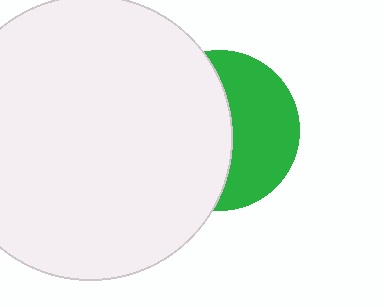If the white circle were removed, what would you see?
You would see the complete green circle.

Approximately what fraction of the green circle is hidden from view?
Roughly 54% of the green circle is hidden behind the white circle.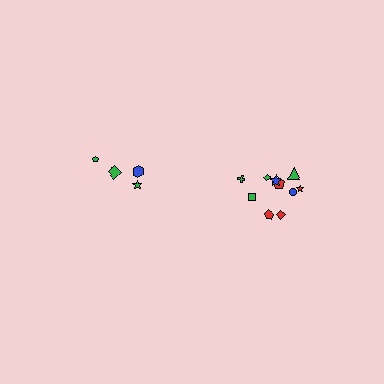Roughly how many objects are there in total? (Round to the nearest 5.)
Roughly 15 objects in total.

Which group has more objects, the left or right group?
The right group.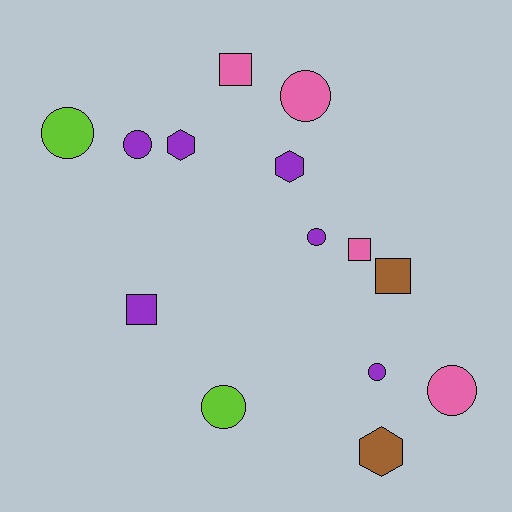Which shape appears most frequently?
Circle, with 7 objects.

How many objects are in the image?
There are 14 objects.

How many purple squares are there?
There is 1 purple square.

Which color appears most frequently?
Purple, with 6 objects.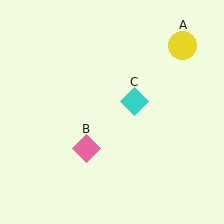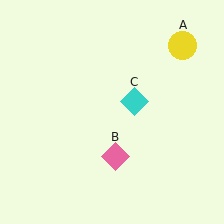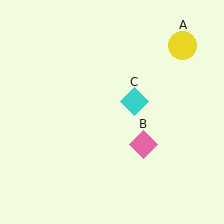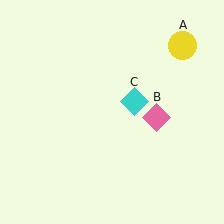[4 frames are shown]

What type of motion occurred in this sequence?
The pink diamond (object B) rotated counterclockwise around the center of the scene.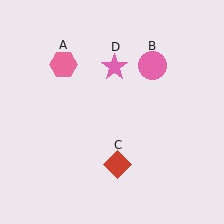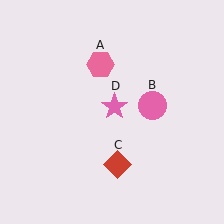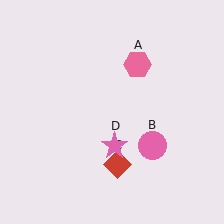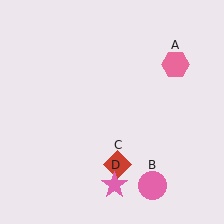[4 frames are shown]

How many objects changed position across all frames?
3 objects changed position: pink hexagon (object A), pink circle (object B), pink star (object D).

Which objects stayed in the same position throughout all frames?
Red diamond (object C) remained stationary.